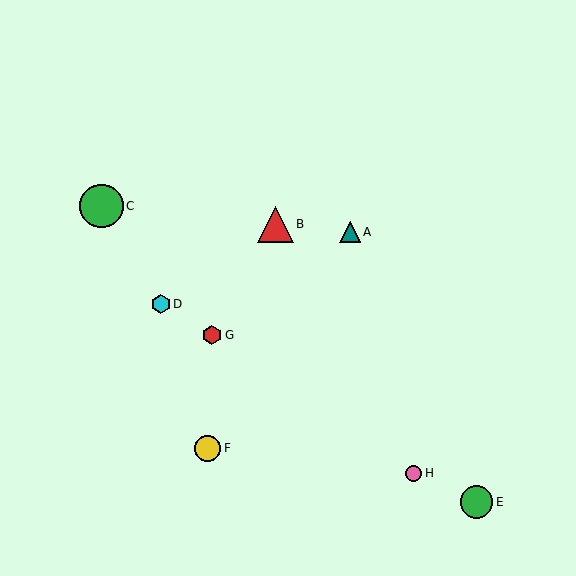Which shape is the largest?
The green circle (labeled C) is the largest.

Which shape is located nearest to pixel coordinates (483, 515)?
The green circle (labeled E) at (477, 502) is nearest to that location.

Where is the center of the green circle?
The center of the green circle is at (102, 206).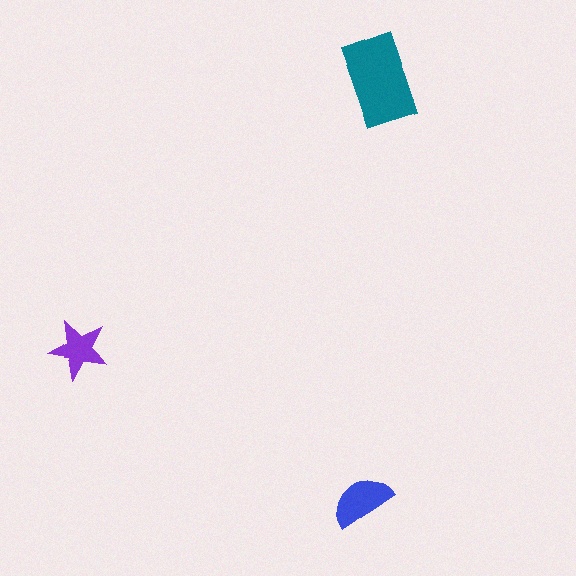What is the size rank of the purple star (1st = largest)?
3rd.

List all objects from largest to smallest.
The teal rectangle, the blue semicircle, the purple star.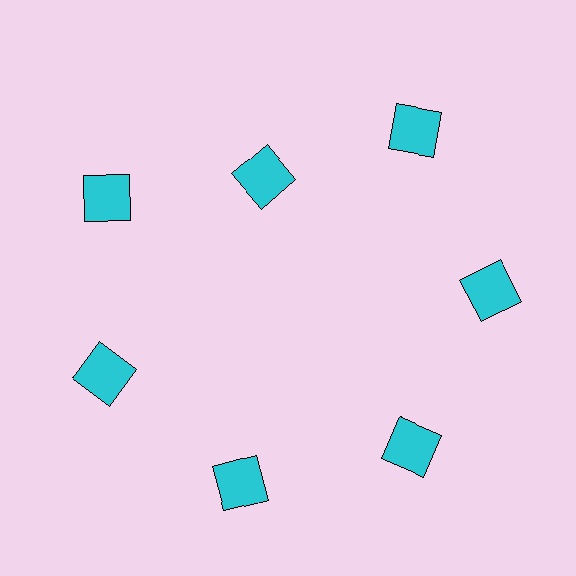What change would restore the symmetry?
The symmetry would be restored by moving it outward, back onto the ring so that all 7 squares sit at equal angles and equal distance from the center.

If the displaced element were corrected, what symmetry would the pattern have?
It would have 7-fold rotational symmetry — the pattern would map onto itself every 51 degrees.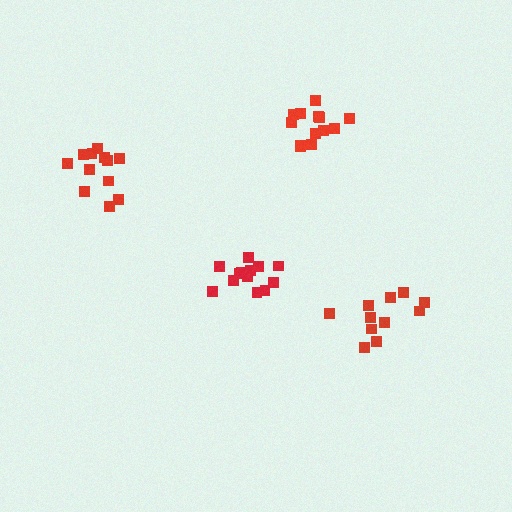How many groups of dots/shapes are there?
There are 4 groups.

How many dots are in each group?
Group 1: 12 dots, Group 2: 13 dots, Group 3: 11 dots, Group 4: 13 dots (49 total).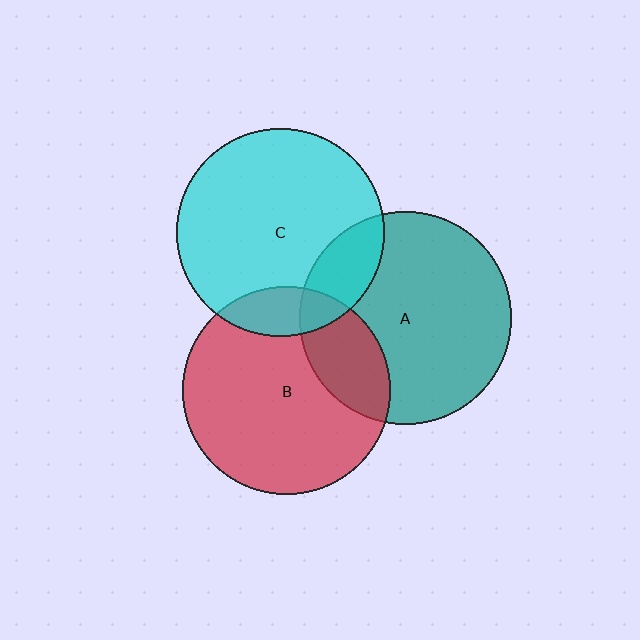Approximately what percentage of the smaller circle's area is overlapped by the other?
Approximately 15%.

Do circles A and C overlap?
Yes.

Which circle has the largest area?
Circle A (teal).